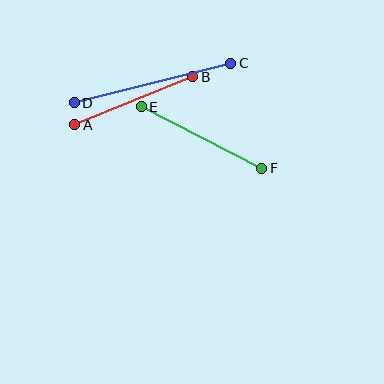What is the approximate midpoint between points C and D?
The midpoint is at approximately (152, 83) pixels.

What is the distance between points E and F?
The distance is approximately 135 pixels.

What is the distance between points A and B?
The distance is approximately 128 pixels.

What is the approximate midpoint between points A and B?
The midpoint is at approximately (134, 101) pixels.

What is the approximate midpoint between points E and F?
The midpoint is at approximately (201, 137) pixels.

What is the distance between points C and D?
The distance is approximately 161 pixels.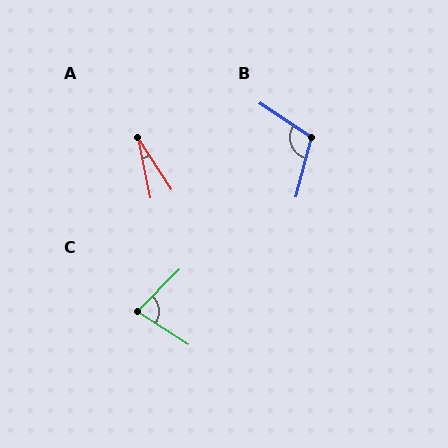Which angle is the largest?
B, at approximately 109 degrees.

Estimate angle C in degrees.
Approximately 78 degrees.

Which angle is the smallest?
A, at approximately 21 degrees.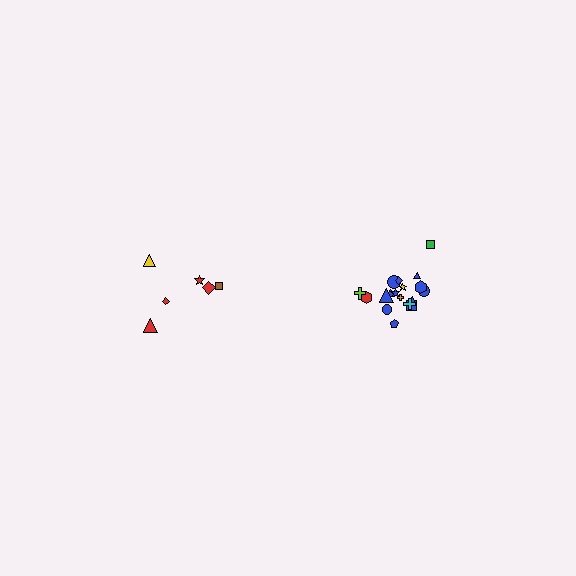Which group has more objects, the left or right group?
The right group.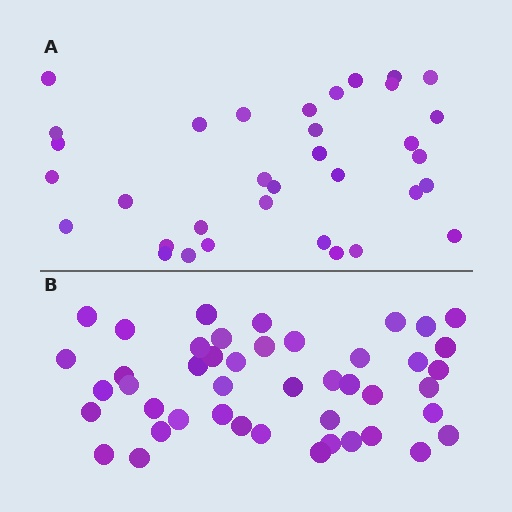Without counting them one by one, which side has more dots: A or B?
Region B (the bottom region) has more dots.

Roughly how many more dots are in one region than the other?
Region B has roughly 12 or so more dots than region A.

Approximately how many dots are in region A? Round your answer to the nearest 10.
About 30 dots. (The exact count is 34, which rounds to 30.)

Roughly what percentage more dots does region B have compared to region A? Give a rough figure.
About 30% more.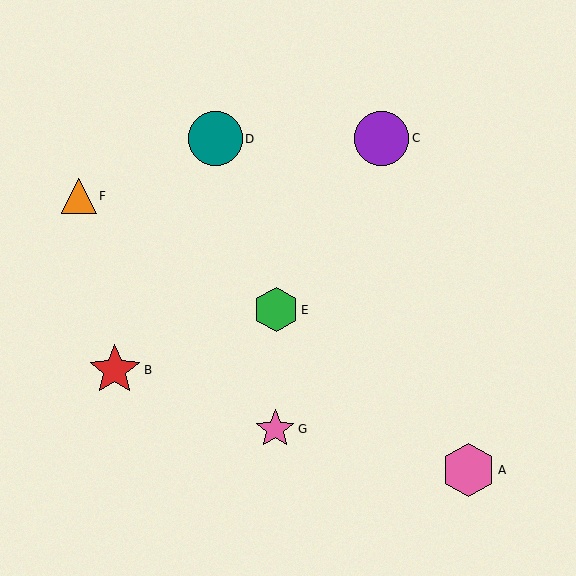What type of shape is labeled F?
Shape F is an orange triangle.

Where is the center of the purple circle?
The center of the purple circle is at (382, 138).